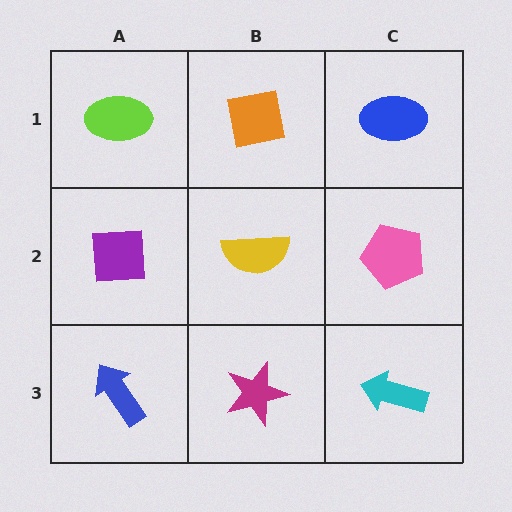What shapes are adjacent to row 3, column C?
A pink pentagon (row 2, column C), a magenta star (row 3, column B).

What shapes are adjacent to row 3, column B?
A yellow semicircle (row 2, column B), a blue arrow (row 3, column A), a cyan arrow (row 3, column C).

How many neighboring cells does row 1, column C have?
2.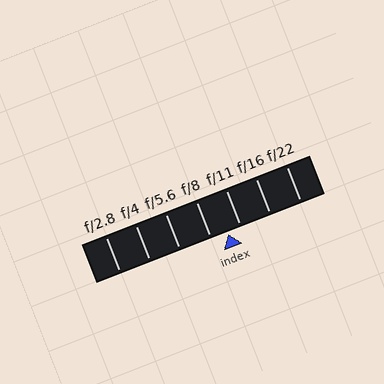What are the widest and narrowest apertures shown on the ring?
The widest aperture shown is f/2.8 and the narrowest is f/22.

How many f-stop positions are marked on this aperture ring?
There are 7 f-stop positions marked.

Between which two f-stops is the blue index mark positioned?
The index mark is between f/8 and f/11.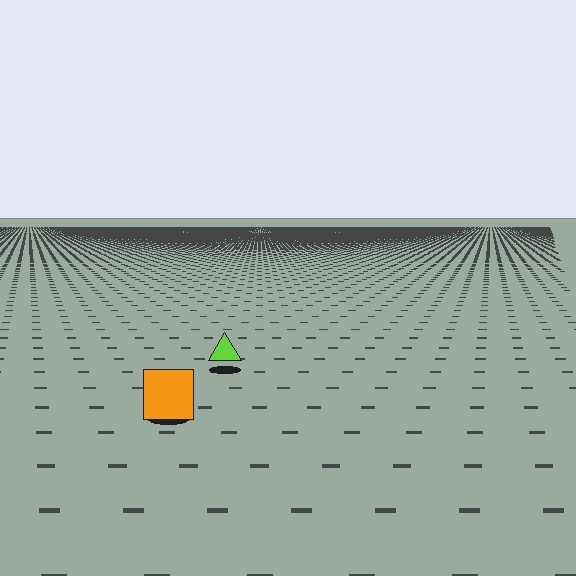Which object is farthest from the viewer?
The lime triangle is farthest from the viewer. It appears smaller and the ground texture around it is denser.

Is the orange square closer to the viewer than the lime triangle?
Yes. The orange square is closer — you can tell from the texture gradient: the ground texture is coarser near it.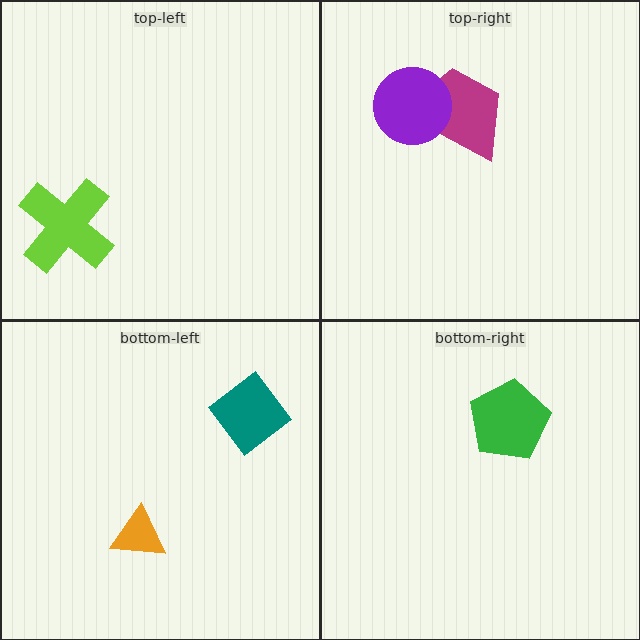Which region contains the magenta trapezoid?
The top-right region.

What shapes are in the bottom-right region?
The green pentagon.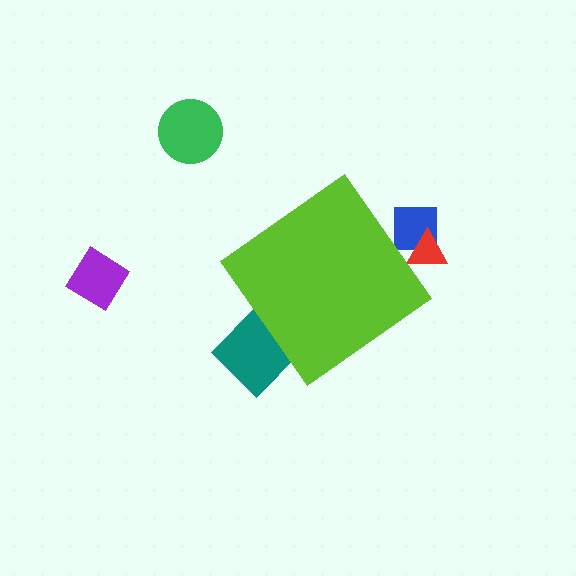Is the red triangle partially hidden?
Yes, the red triangle is partially hidden behind the lime diamond.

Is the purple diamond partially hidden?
No, the purple diamond is fully visible.